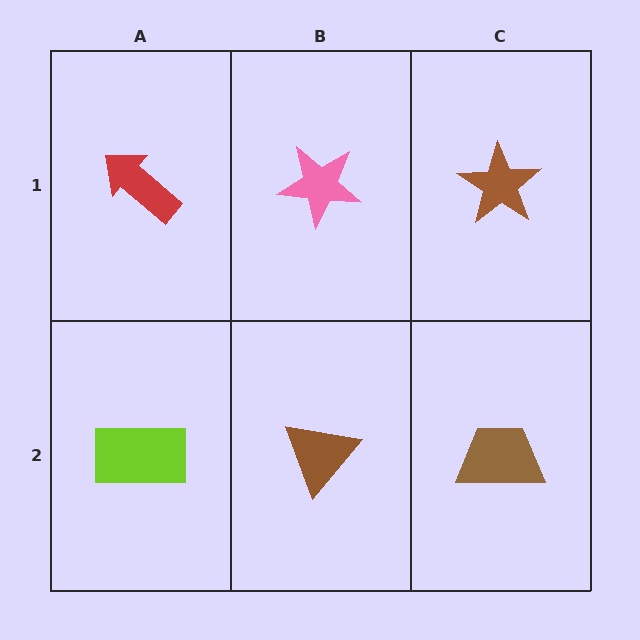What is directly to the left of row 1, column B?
A red arrow.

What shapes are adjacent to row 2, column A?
A red arrow (row 1, column A), a brown triangle (row 2, column B).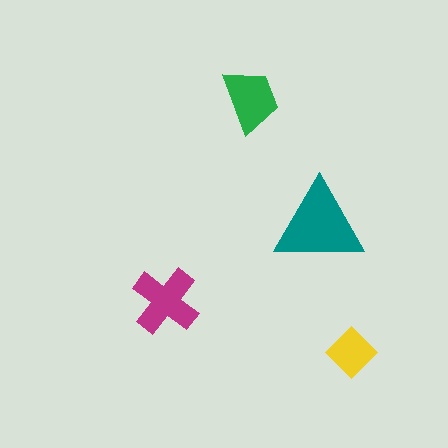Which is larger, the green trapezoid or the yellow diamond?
The green trapezoid.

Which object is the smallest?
The yellow diamond.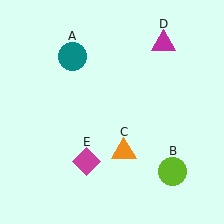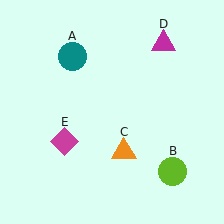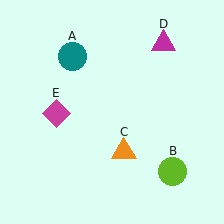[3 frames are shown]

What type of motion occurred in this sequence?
The magenta diamond (object E) rotated clockwise around the center of the scene.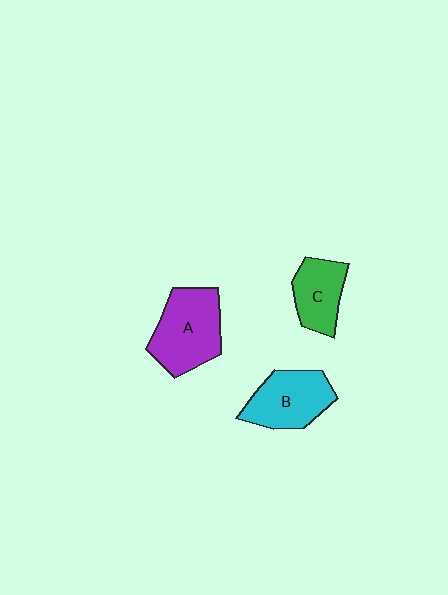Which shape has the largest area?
Shape A (purple).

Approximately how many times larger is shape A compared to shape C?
Approximately 1.5 times.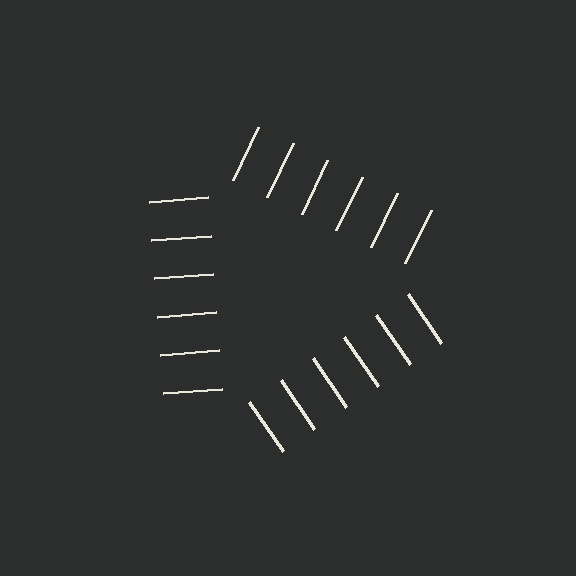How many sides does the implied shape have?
3 sides — the line-ends trace a triangle.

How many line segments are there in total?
18 — 6 along each of the 3 edges.